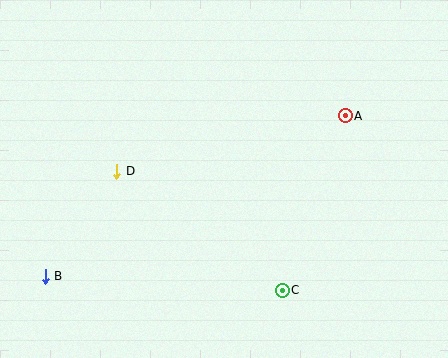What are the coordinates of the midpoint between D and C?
The midpoint between D and C is at (200, 231).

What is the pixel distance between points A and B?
The distance between A and B is 340 pixels.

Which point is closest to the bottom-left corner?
Point B is closest to the bottom-left corner.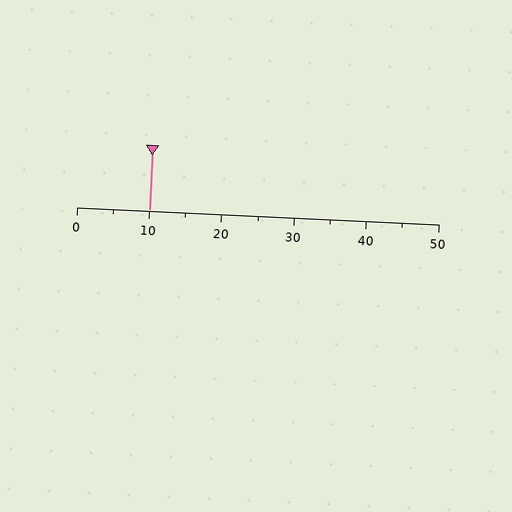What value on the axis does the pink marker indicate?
The marker indicates approximately 10.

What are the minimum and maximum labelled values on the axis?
The axis runs from 0 to 50.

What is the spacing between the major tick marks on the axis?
The major ticks are spaced 10 apart.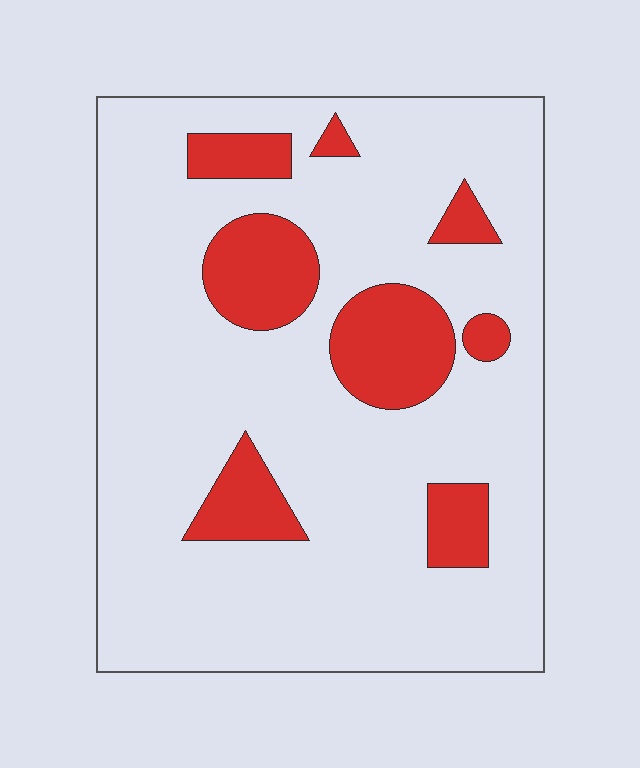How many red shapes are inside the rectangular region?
8.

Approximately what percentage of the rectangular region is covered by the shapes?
Approximately 20%.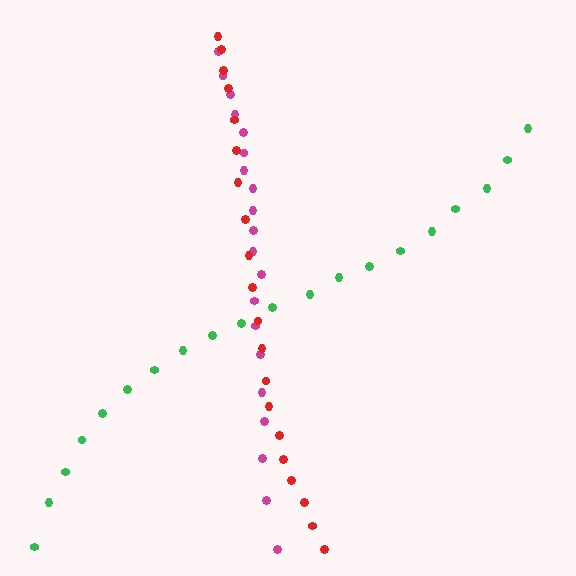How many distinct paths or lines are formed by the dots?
There are 3 distinct paths.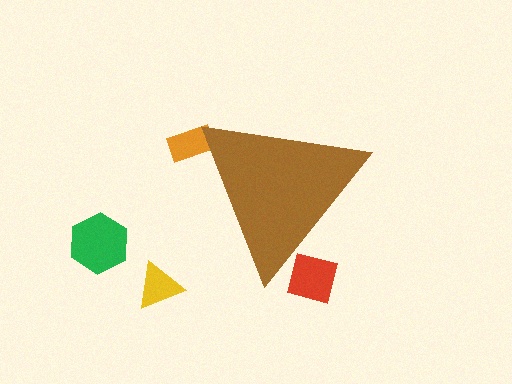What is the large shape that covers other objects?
A brown triangle.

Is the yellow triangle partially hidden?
No, the yellow triangle is fully visible.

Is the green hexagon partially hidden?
No, the green hexagon is fully visible.